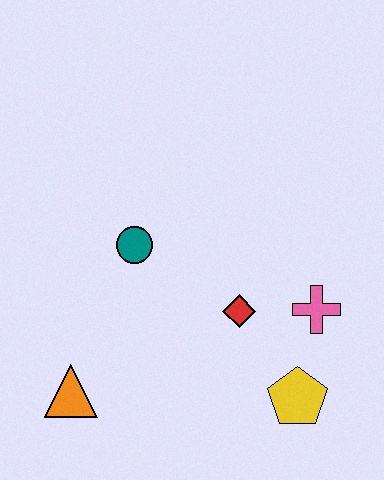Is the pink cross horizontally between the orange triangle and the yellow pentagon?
No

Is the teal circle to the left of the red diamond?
Yes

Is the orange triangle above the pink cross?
No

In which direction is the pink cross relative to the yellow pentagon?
The pink cross is above the yellow pentagon.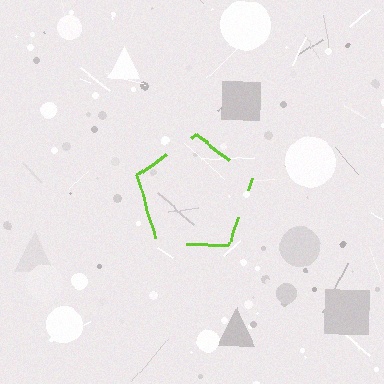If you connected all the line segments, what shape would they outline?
They would outline a pentagon.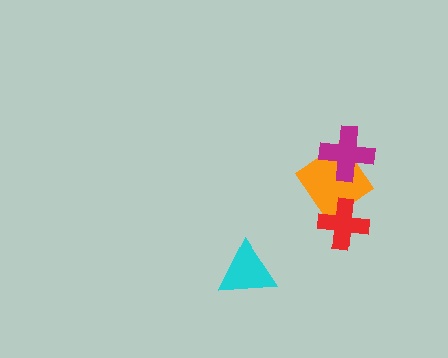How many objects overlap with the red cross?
1 object overlaps with the red cross.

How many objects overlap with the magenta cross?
1 object overlaps with the magenta cross.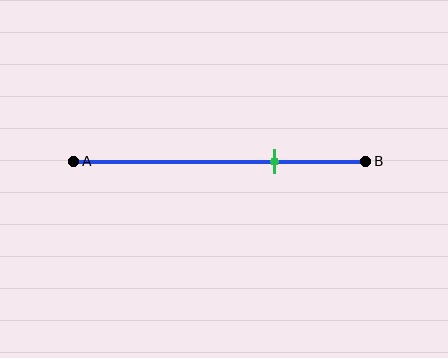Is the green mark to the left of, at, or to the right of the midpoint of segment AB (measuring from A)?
The green mark is to the right of the midpoint of segment AB.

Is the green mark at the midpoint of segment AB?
No, the mark is at about 70% from A, not at the 50% midpoint.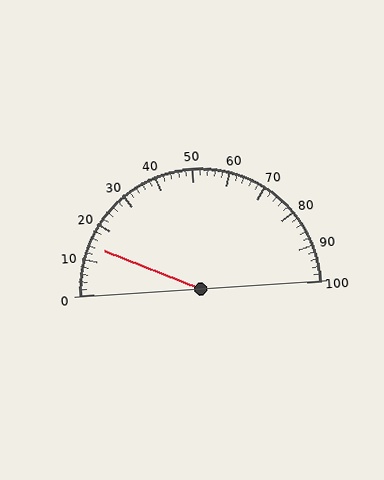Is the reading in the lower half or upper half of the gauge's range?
The reading is in the lower half of the range (0 to 100).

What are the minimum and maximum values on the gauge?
The gauge ranges from 0 to 100.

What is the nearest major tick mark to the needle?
The nearest major tick mark is 10.